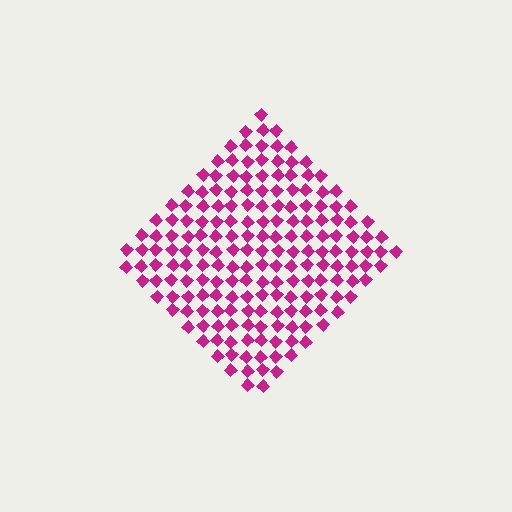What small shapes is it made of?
It is made of small diamonds.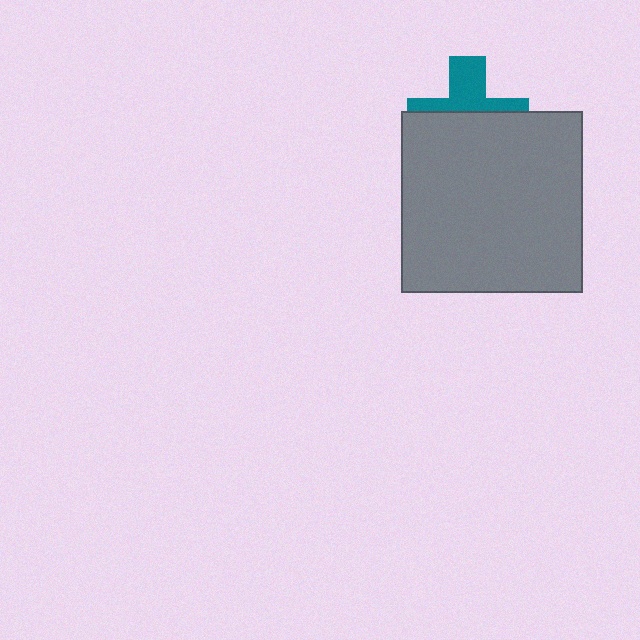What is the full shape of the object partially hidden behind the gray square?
The partially hidden object is a teal cross.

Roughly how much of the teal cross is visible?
A small part of it is visible (roughly 42%).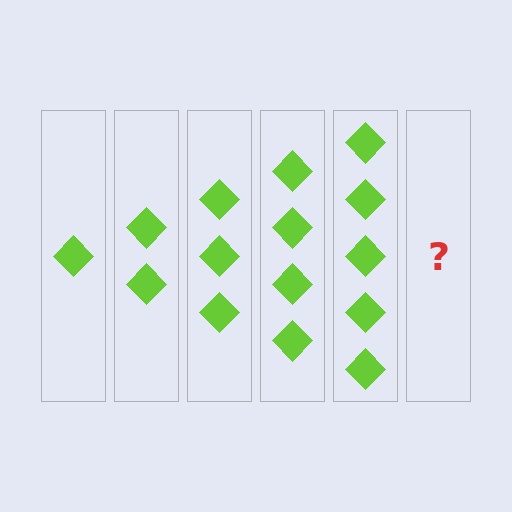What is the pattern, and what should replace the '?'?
The pattern is that each step adds one more diamond. The '?' should be 6 diamonds.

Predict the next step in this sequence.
The next step is 6 diamonds.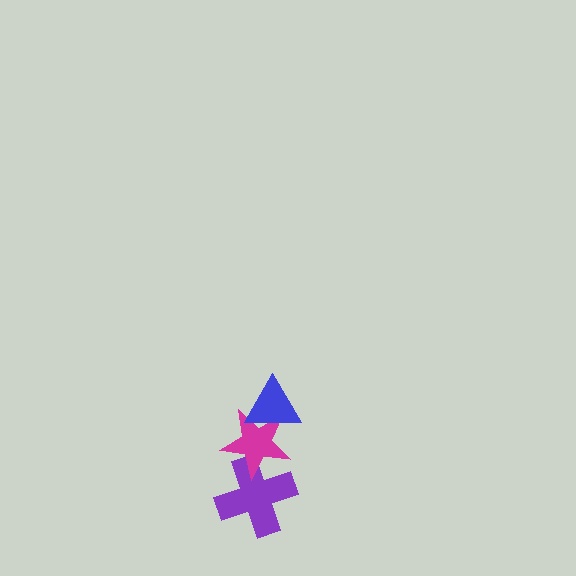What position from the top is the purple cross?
The purple cross is 3rd from the top.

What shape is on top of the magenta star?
The blue triangle is on top of the magenta star.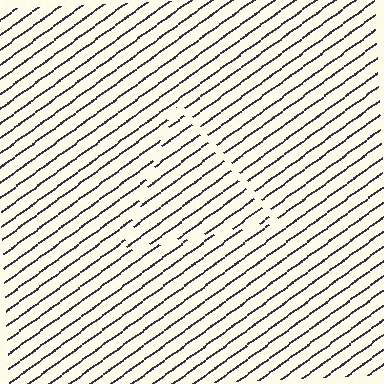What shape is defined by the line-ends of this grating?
An illusory triangle. The interior of the shape contains the same grating, shifted by half a period — the contour is defined by the phase discontinuity where line-ends from the inner and outer gratings abut.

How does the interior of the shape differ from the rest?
The interior of the shape contains the same grating, shifted by half a period — the contour is defined by the phase discontinuity where line-ends from the inner and outer gratings abut.